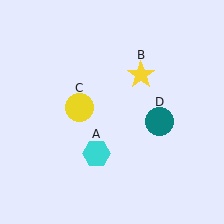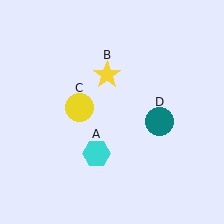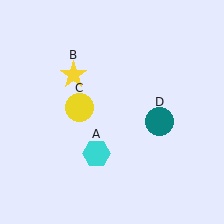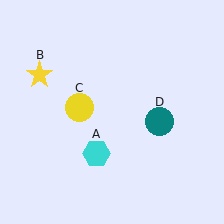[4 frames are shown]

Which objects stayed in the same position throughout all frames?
Cyan hexagon (object A) and yellow circle (object C) and teal circle (object D) remained stationary.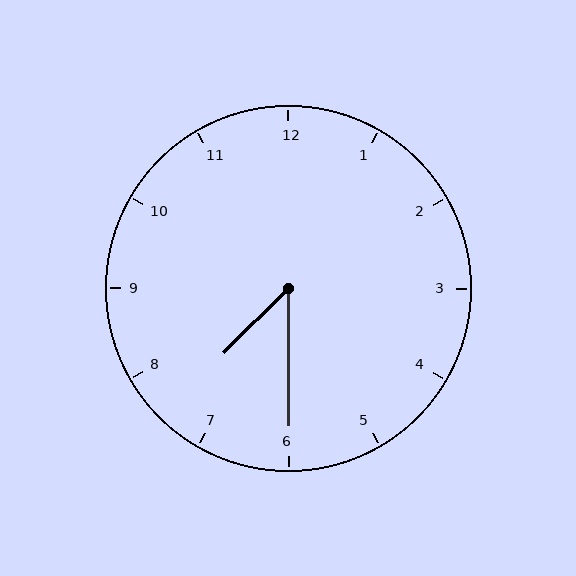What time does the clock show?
7:30.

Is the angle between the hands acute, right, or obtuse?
It is acute.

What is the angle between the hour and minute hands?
Approximately 45 degrees.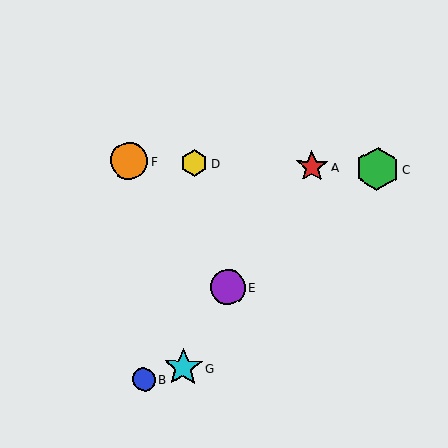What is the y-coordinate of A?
Object A is at y≈167.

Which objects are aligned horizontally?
Objects A, C, D, F are aligned horizontally.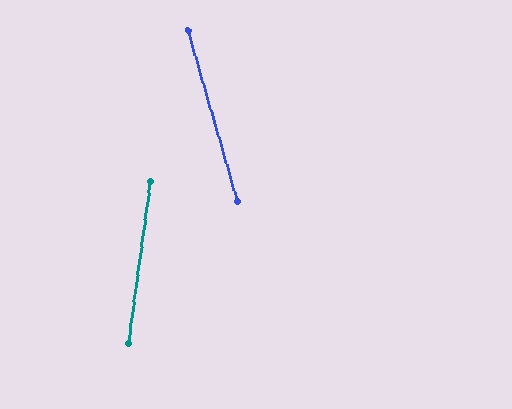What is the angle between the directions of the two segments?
Approximately 24 degrees.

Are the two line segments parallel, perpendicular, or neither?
Neither parallel nor perpendicular — they differ by about 24°.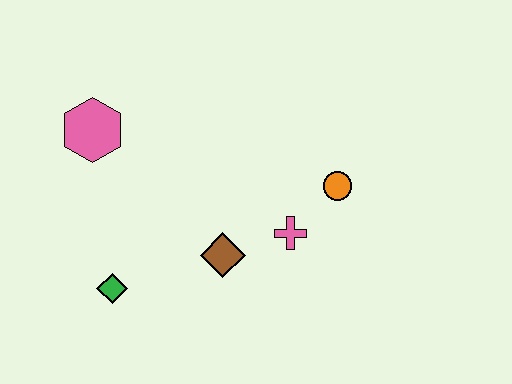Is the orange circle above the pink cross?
Yes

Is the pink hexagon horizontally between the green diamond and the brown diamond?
No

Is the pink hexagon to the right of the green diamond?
No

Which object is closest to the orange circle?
The pink cross is closest to the orange circle.